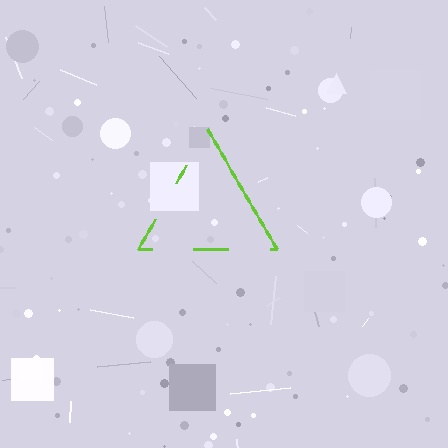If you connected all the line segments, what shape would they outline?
They would outline a triangle.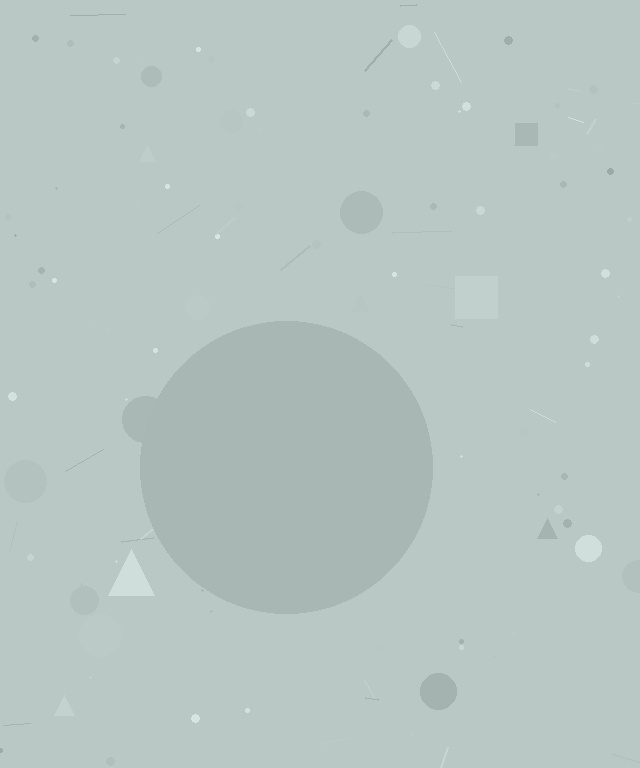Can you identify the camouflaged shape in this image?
The camouflaged shape is a circle.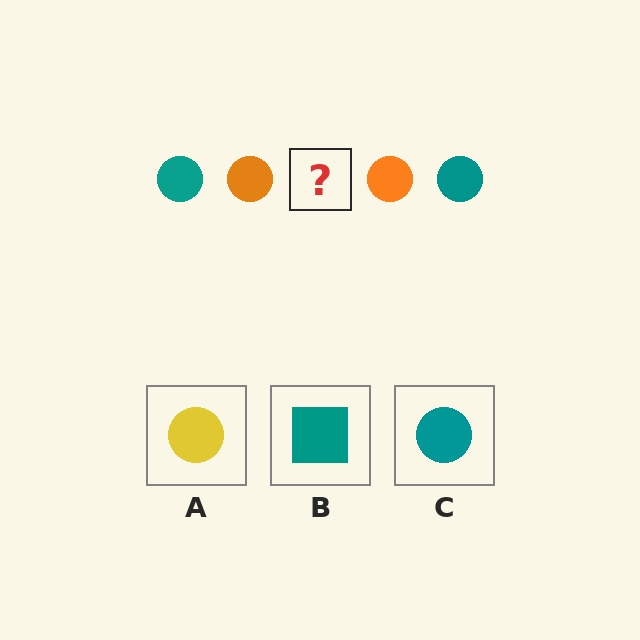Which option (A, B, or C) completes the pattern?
C.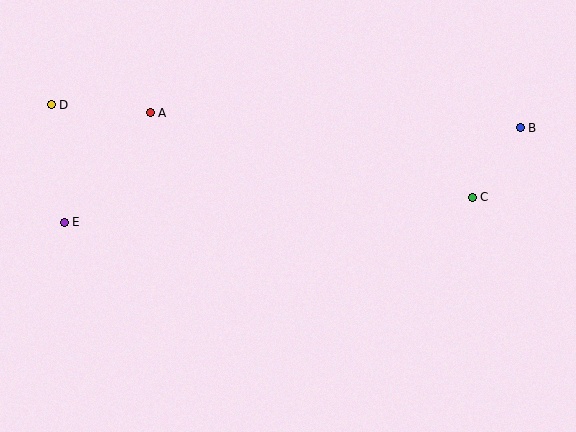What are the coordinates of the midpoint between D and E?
The midpoint between D and E is at (58, 164).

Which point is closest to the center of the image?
Point A at (150, 113) is closest to the center.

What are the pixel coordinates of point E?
Point E is at (64, 222).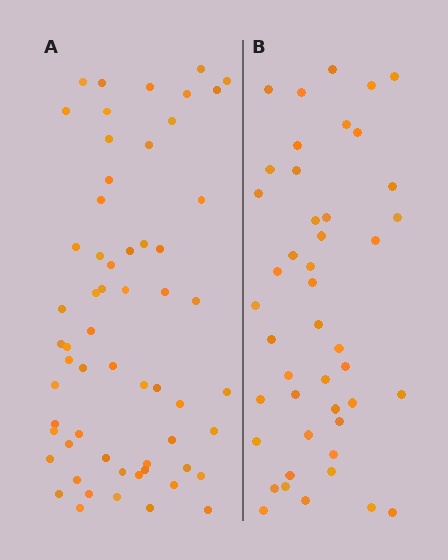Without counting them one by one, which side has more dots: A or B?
Region A (the left region) has more dots.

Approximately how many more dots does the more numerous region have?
Region A has approximately 15 more dots than region B.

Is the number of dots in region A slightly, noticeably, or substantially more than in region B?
Region A has noticeably more, but not dramatically so. The ratio is roughly 1.3 to 1.